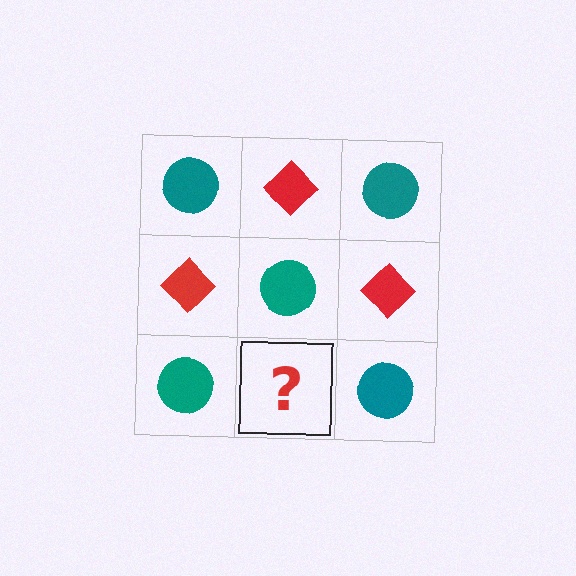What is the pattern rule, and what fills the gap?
The rule is that it alternates teal circle and red diamond in a checkerboard pattern. The gap should be filled with a red diamond.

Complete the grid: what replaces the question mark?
The question mark should be replaced with a red diamond.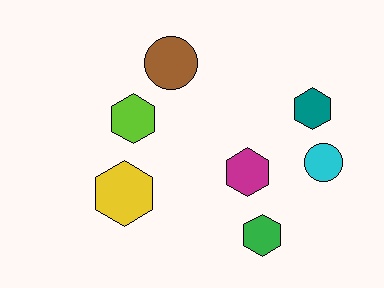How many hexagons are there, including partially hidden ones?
There are 5 hexagons.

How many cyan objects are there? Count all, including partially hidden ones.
There is 1 cyan object.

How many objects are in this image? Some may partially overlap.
There are 7 objects.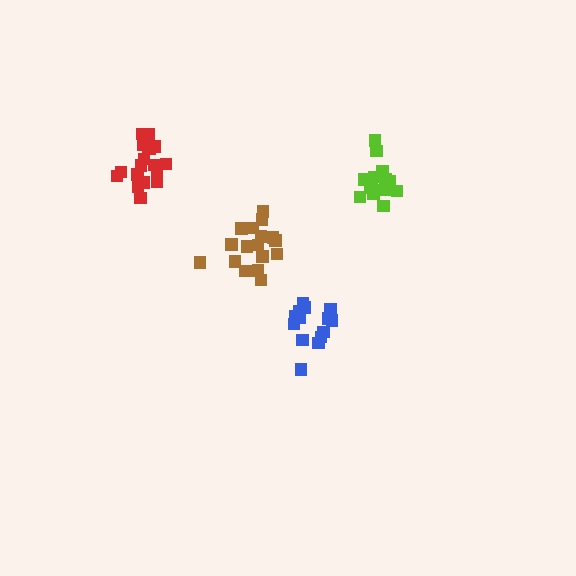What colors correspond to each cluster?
The clusters are colored: lime, brown, blue, red.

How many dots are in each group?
Group 1: 16 dots, Group 2: 17 dots, Group 3: 14 dots, Group 4: 19 dots (66 total).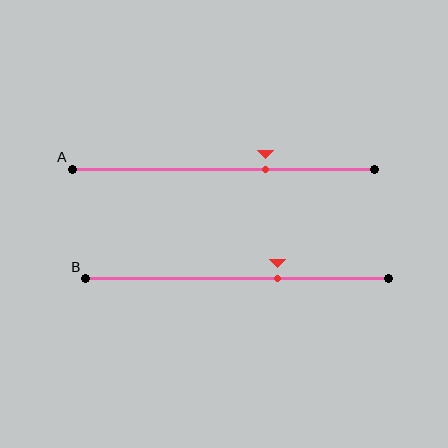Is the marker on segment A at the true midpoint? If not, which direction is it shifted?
No, the marker on segment A is shifted to the right by about 14% of the segment length.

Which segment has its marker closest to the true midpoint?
Segment B has its marker closest to the true midpoint.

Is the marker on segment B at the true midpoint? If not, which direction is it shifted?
No, the marker on segment B is shifted to the right by about 13% of the segment length.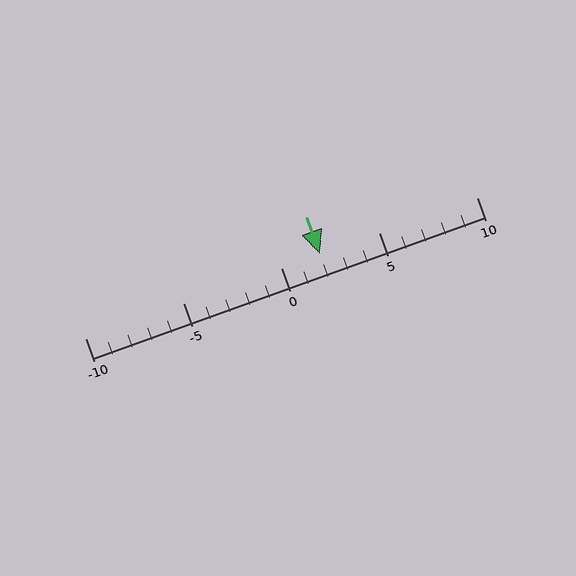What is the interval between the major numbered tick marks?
The major tick marks are spaced 5 units apart.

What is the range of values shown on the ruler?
The ruler shows values from -10 to 10.